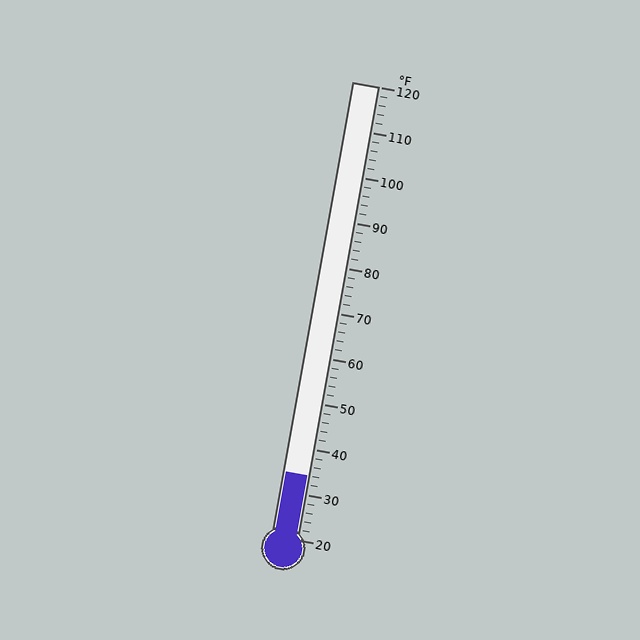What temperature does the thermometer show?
The thermometer shows approximately 34°F.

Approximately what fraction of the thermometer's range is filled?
The thermometer is filled to approximately 15% of its range.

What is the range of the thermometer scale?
The thermometer scale ranges from 20°F to 120°F.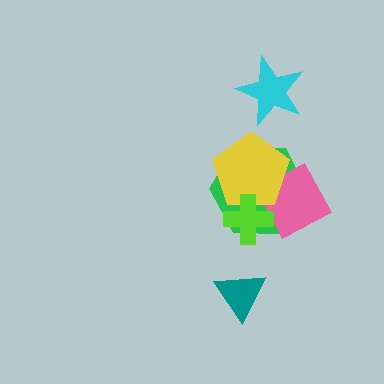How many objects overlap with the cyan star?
0 objects overlap with the cyan star.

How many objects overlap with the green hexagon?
3 objects overlap with the green hexagon.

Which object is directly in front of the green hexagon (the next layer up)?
The pink diamond is directly in front of the green hexagon.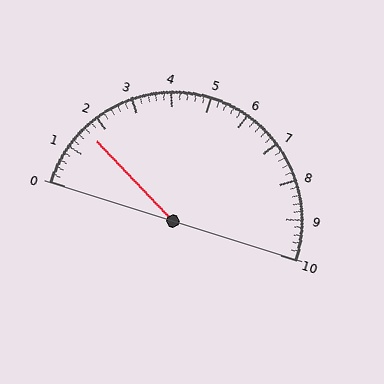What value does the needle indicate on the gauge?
The needle indicates approximately 1.6.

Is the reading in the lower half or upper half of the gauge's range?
The reading is in the lower half of the range (0 to 10).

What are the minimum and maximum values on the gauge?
The gauge ranges from 0 to 10.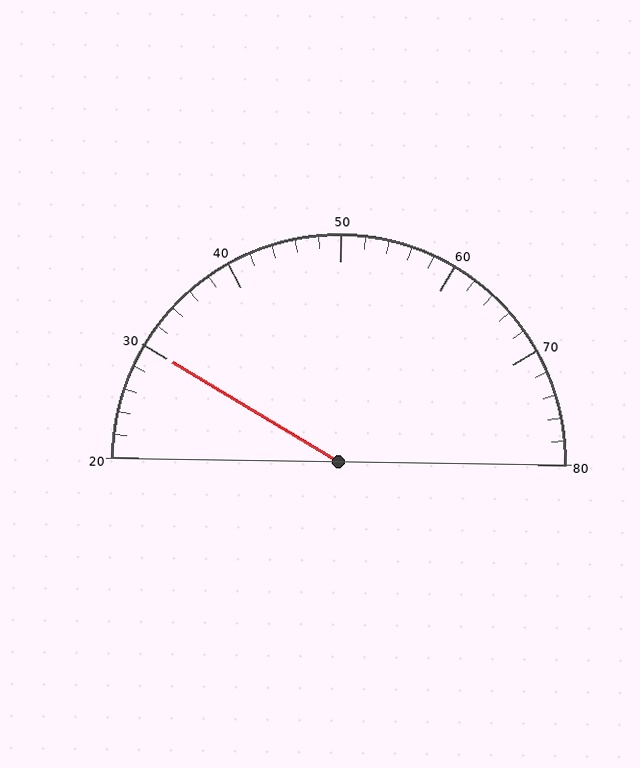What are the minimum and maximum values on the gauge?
The gauge ranges from 20 to 80.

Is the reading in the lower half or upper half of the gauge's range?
The reading is in the lower half of the range (20 to 80).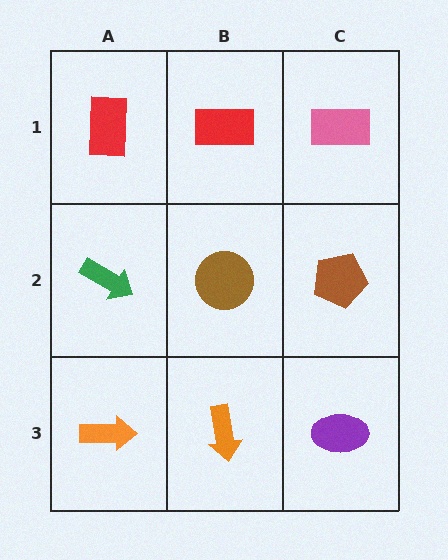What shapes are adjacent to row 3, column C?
A brown pentagon (row 2, column C), an orange arrow (row 3, column B).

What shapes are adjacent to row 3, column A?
A green arrow (row 2, column A), an orange arrow (row 3, column B).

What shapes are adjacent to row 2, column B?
A red rectangle (row 1, column B), an orange arrow (row 3, column B), a green arrow (row 2, column A), a brown pentagon (row 2, column C).